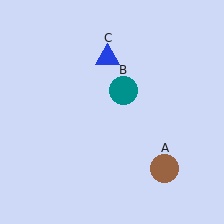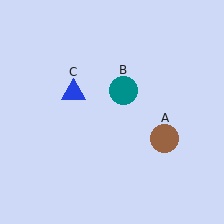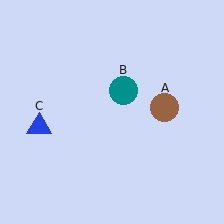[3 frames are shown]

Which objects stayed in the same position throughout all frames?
Teal circle (object B) remained stationary.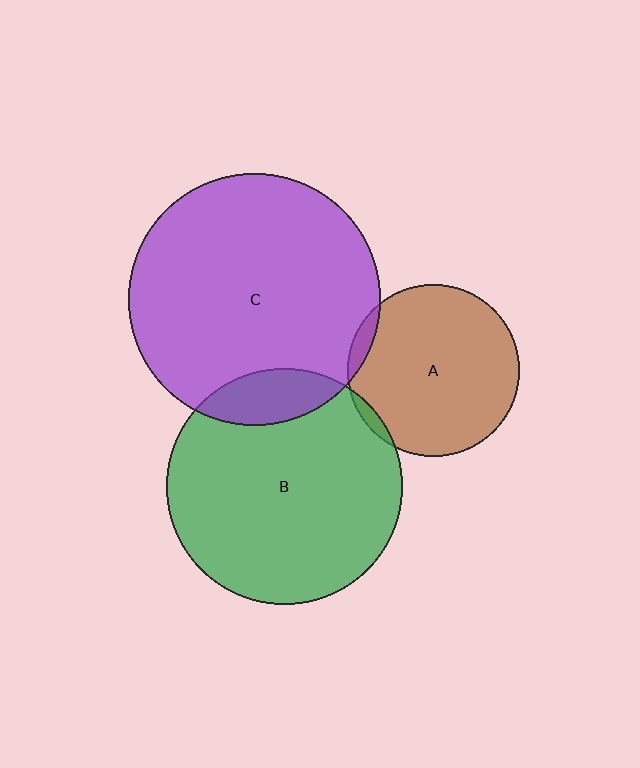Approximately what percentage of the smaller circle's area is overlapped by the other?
Approximately 15%.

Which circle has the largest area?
Circle C (purple).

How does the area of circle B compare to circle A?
Approximately 1.9 times.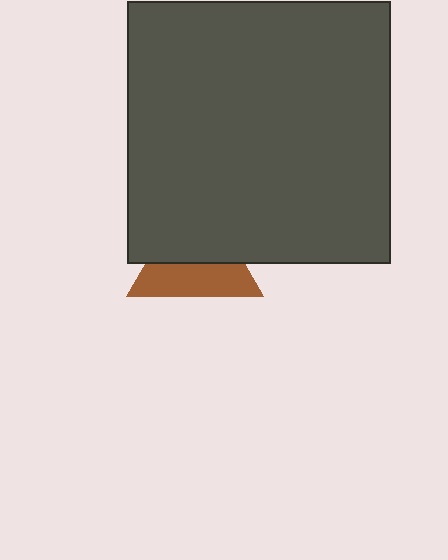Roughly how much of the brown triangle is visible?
About half of it is visible (roughly 49%).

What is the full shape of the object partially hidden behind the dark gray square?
The partially hidden object is a brown triangle.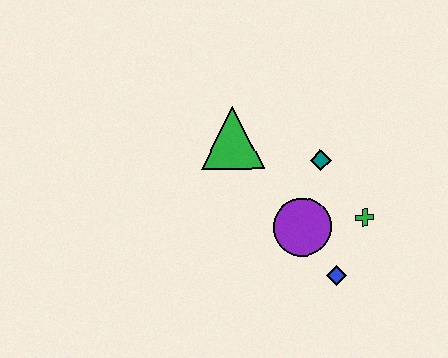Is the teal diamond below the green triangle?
Yes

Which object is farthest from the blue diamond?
The green triangle is farthest from the blue diamond.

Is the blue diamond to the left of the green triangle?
No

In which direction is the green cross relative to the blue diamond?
The green cross is above the blue diamond.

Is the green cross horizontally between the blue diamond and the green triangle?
No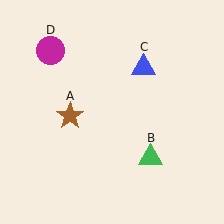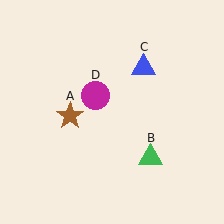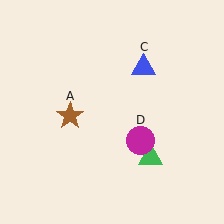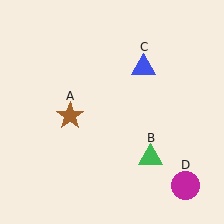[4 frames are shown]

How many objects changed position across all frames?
1 object changed position: magenta circle (object D).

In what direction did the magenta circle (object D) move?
The magenta circle (object D) moved down and to the right.